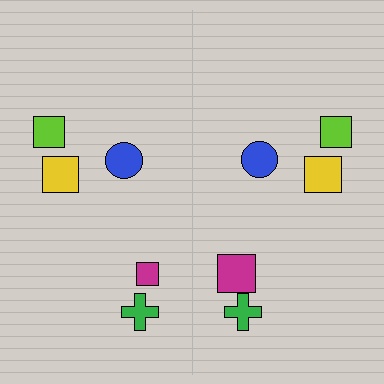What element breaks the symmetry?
The magenta square on the right side has a different size than its mirror counterpart.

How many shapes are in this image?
There are 10 shapes in this image.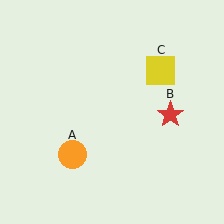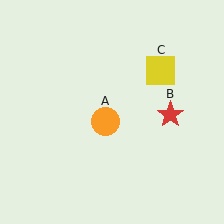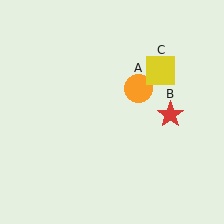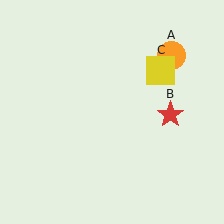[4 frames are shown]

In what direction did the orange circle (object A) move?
The orange circle (object A) moved up and to the right.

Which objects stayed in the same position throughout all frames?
Red star (object B) and yellow square (object C) remained stationary.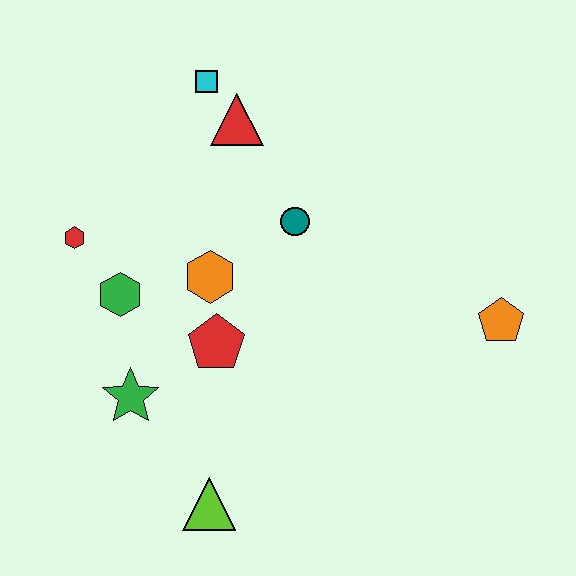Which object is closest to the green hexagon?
The red hexagon is closest to the green hexagon.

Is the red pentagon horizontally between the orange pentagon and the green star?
Yes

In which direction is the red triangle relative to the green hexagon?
The red triangle is above the green hexagon.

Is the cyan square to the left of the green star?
No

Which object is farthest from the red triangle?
The lime triangle is farthest from the red triangle.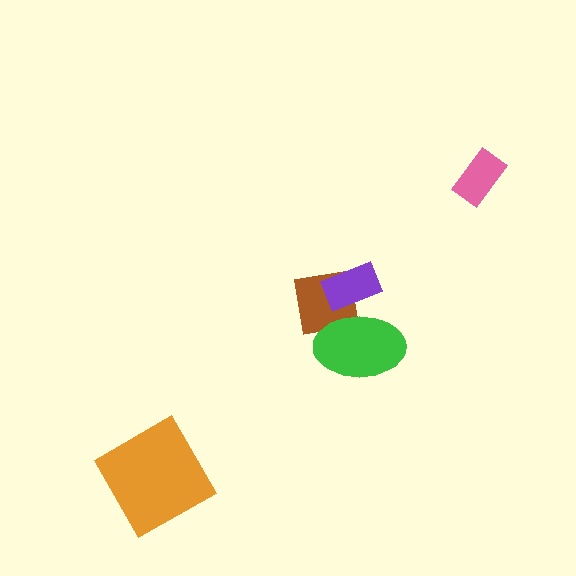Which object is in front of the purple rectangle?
The green ellipse is in front of the purple rectangle.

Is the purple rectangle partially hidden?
Yes, it is partially covered by another shape.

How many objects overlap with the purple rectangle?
2 objects overlap with the purple rectangle.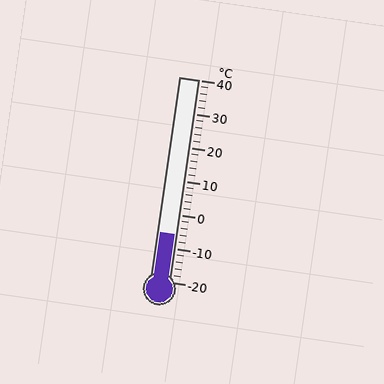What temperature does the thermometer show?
The thermometer shows approximately -6°C.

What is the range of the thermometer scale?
The thermometer scale ranges from -20°C to 40°C.